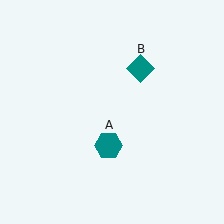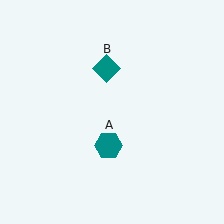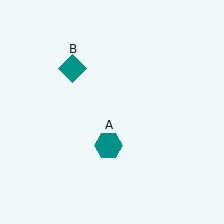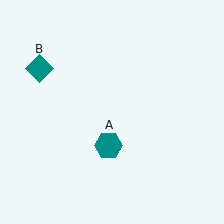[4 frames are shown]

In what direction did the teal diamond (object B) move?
The teal diamond (object B) moved left.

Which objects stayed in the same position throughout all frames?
Teal hexagon (object A) remained stationary.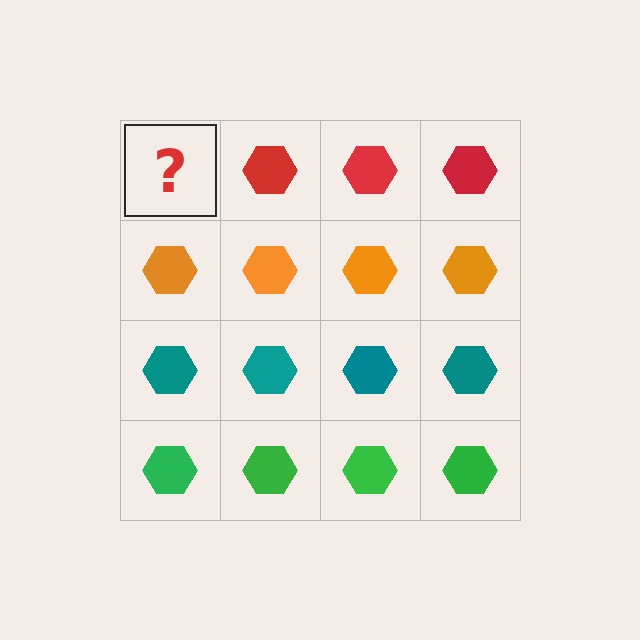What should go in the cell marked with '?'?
The missing cell should contain a red hexagon.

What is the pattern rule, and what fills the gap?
The rule is that each row has a consistent color. The gap should be filled with a red hexagon.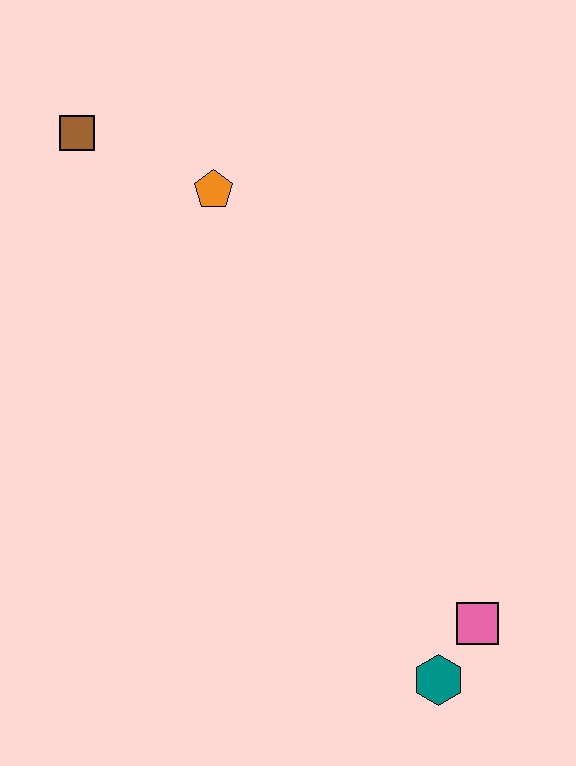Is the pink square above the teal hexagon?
Yes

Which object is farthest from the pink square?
The brown square is farthest from the pink square.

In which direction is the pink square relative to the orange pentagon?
The pink square is below the orange pentagon.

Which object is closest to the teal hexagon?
The pink square is closest to the teal hexagon.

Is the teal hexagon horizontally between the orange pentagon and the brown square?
No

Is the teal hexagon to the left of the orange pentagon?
No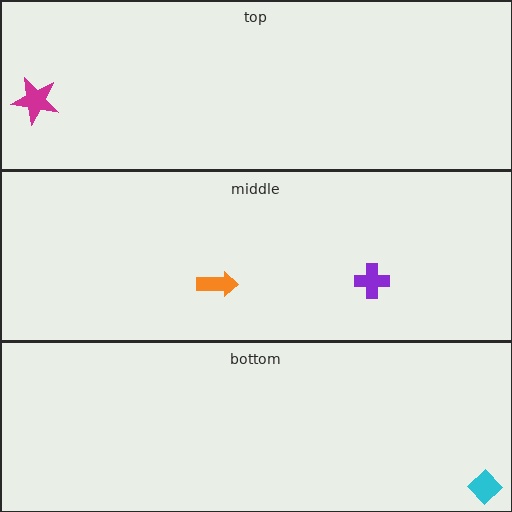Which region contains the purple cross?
The middle region.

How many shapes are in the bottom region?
1.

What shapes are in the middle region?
The orange arrow, the purple cross.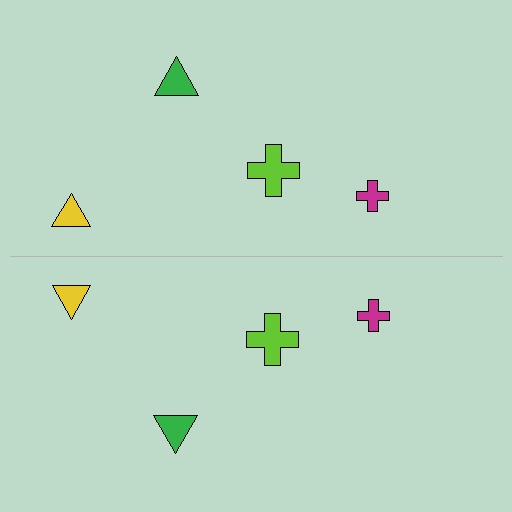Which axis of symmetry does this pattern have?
The pattern has a horizontal axis of symmetry running through the center of the image.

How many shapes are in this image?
There are 8 shapes in this image.